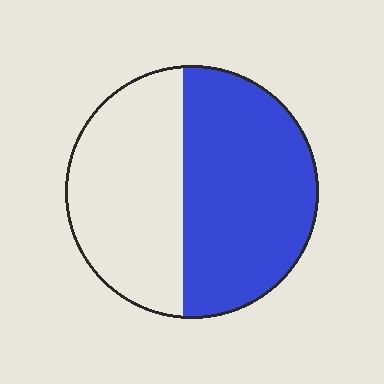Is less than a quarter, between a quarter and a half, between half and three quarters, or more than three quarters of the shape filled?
Between half and three quarters.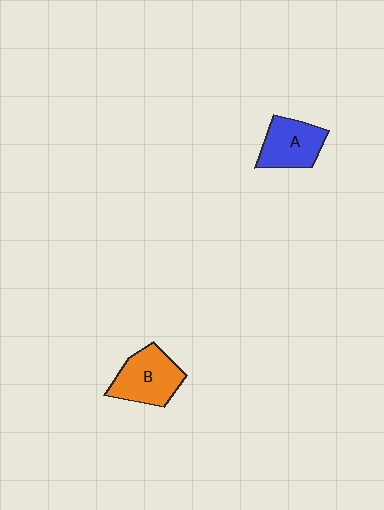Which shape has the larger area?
Shape B (orange).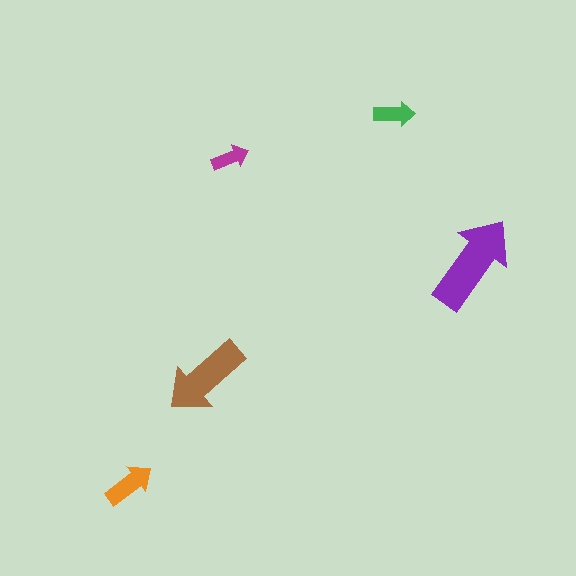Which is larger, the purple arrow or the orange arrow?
The purple one.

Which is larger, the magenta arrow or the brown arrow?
The brown one.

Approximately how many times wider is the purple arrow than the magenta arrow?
About 2.5 times wider.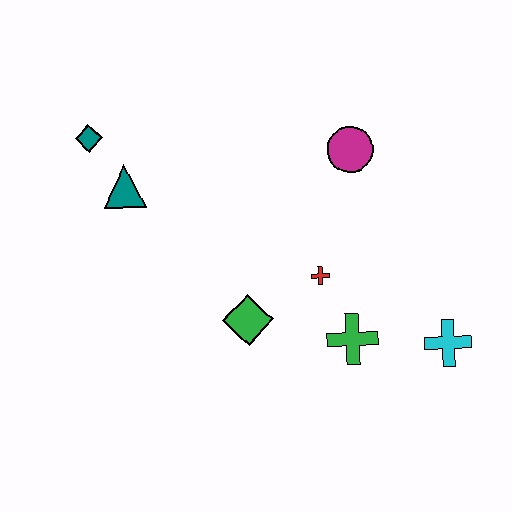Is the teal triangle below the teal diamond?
Yes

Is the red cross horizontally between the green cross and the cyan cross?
No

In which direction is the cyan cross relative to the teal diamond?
The cyan cross is to the right of the teal diamond.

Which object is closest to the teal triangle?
The teal diamond is closest to the teal triangle.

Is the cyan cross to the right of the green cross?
Yes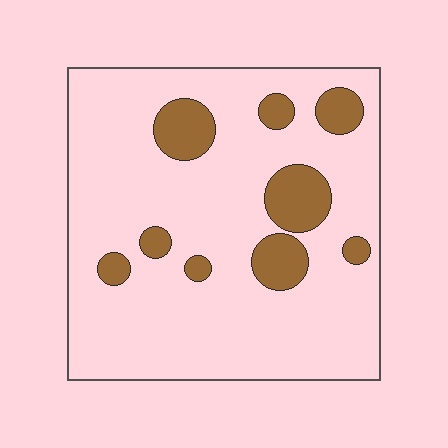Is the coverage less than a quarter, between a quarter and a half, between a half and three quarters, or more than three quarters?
Less than a quarter.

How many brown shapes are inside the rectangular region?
9.